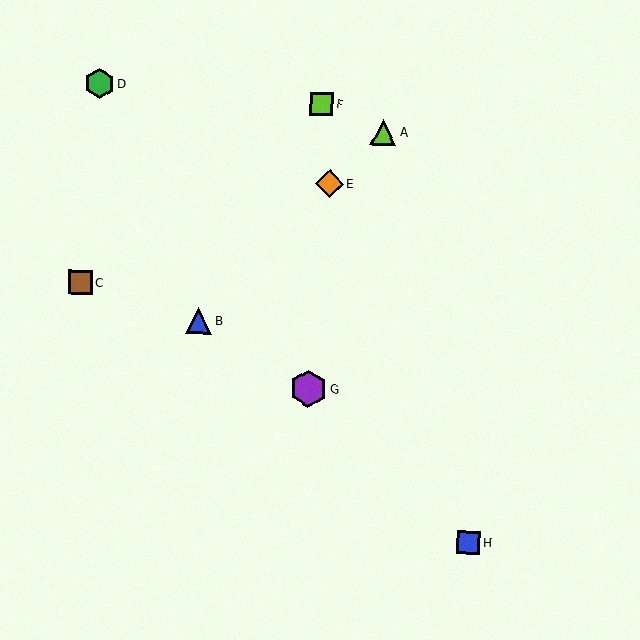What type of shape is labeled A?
Shape A is a lime triangle.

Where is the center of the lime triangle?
The center of the lime triangle is at (384, 132).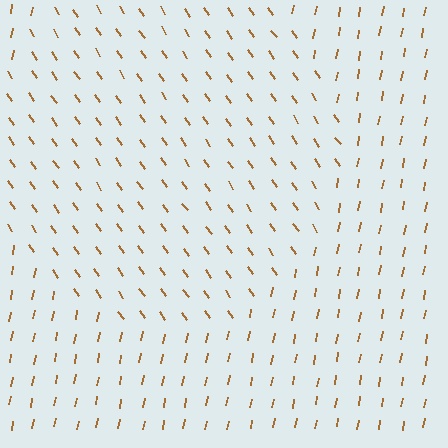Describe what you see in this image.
The image is filled with small brown line segments. A circle region in the image has lines oriented differently from the surrounding lines, creating a visible texture boundary.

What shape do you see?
I see a circle.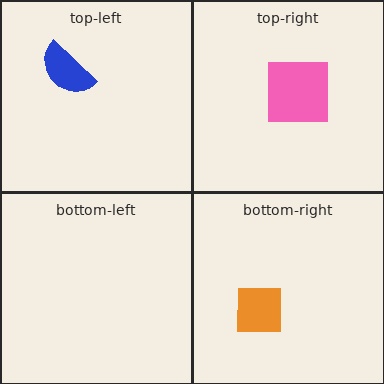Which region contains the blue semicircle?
The top-left region.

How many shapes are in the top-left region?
1.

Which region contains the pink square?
The top-right region.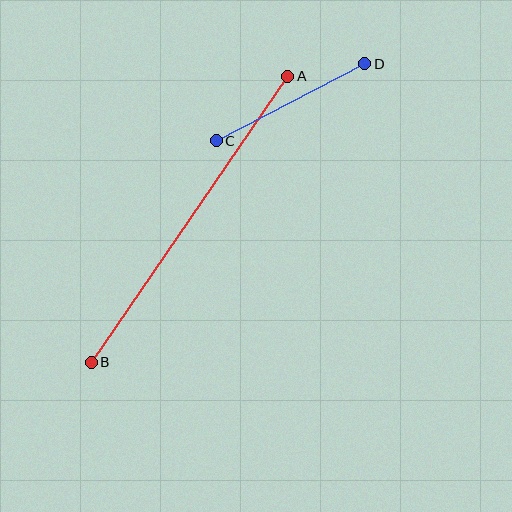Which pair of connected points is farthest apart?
Points A and B are farthest apart.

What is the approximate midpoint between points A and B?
The midpoint is at approximately (190, 219) pixels.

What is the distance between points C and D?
The distance is approximately 167 pixels.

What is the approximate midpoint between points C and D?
The midpoint is at approximately (290, 102) pixels.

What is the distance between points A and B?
The distance is approximately 347 pixels.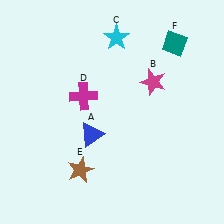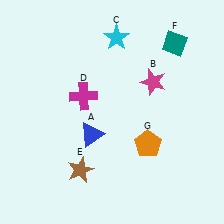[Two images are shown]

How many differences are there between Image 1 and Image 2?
There is 1 difference between the two images.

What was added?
An orange pentagon (G) was added in Image 2.